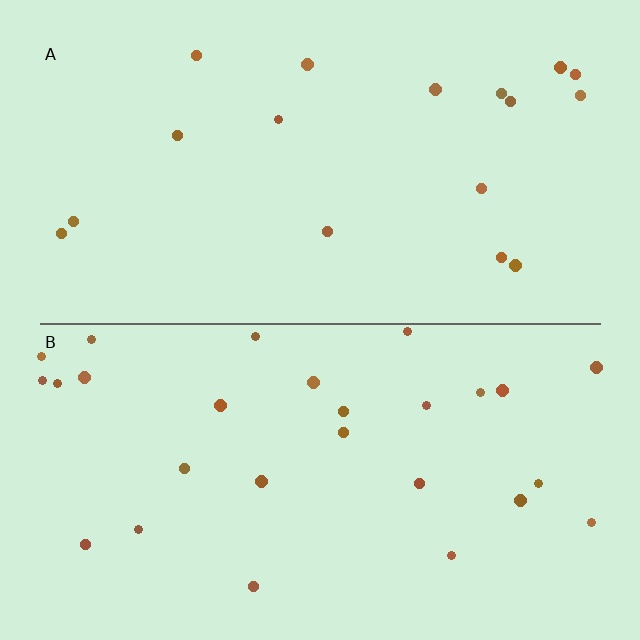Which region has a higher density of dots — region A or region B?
B (the bottom).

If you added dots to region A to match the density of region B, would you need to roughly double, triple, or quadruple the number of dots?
Approximately double.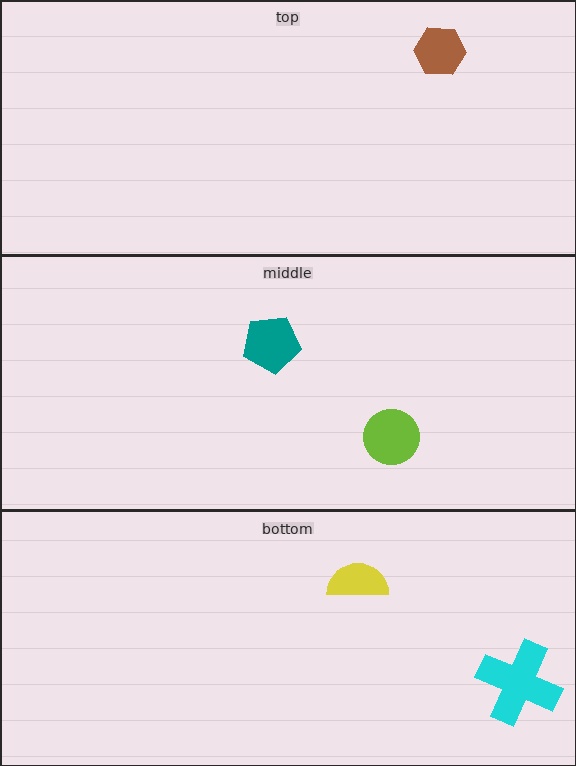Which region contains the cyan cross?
The bottom region.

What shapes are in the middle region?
The teal pentagon, the lime circle.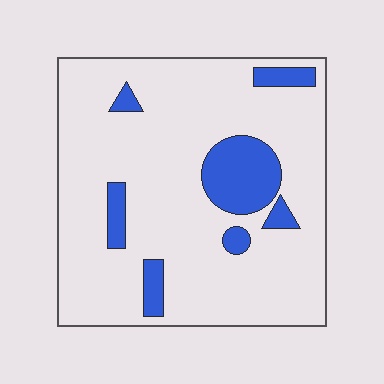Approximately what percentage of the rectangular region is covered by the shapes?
Approximately 15%.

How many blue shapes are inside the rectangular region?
7.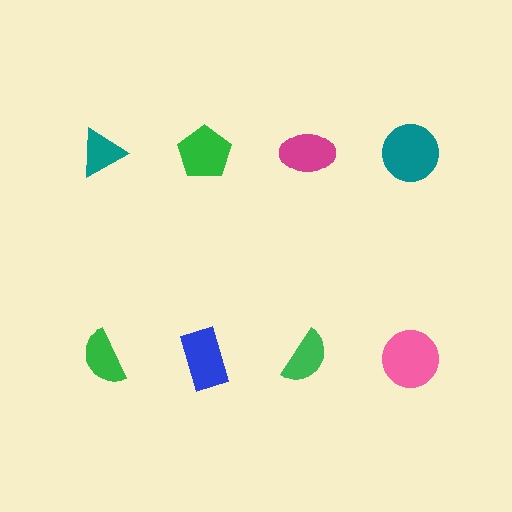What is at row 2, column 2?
A blue rectangle.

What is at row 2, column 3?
A green semicircle.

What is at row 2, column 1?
A green semicircle.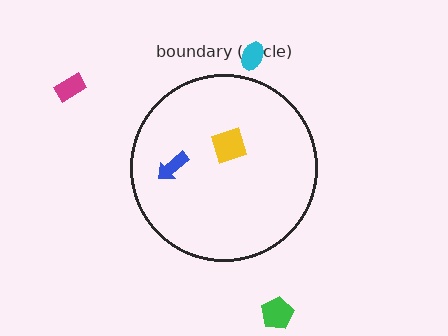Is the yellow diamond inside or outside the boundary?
Inside.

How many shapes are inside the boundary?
2 inside, 3 outside.